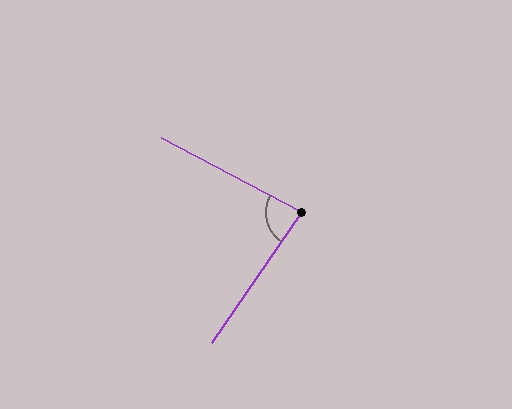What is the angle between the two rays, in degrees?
Approximately 84 degrees.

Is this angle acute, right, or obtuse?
It is acute.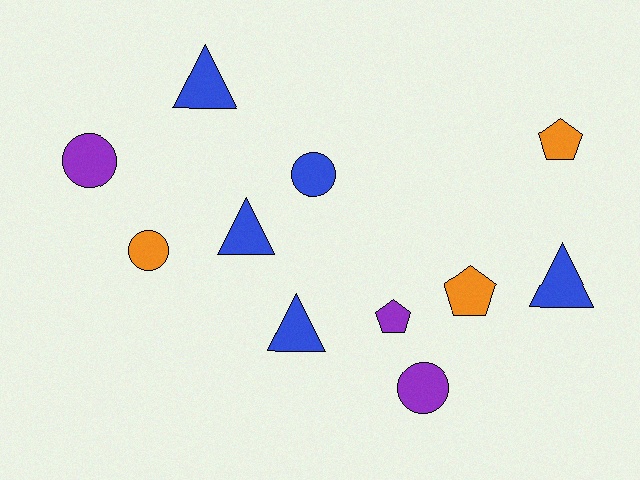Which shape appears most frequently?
Circle, with 4 objects.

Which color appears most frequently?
Blue, with 5 objects.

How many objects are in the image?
There are 11 objects.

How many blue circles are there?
There is 1 blue circle.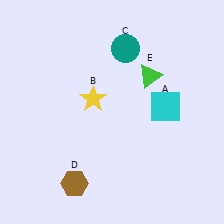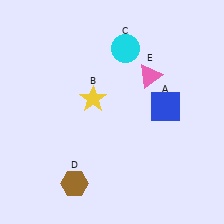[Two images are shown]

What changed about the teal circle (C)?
In Image 1, C is teal. In Image 2, it changed to cyan.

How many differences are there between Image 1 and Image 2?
There are 3 differences between the two images.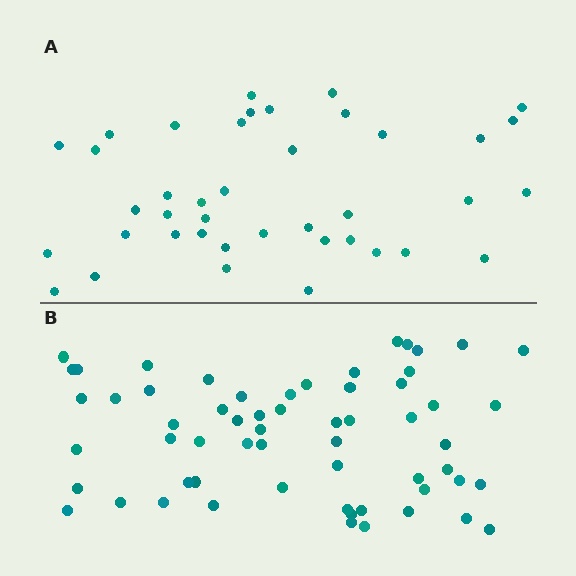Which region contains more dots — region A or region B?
Region B (the bottom region) has more dots.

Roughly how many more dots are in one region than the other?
Region B has approximately 20 more dots than region A.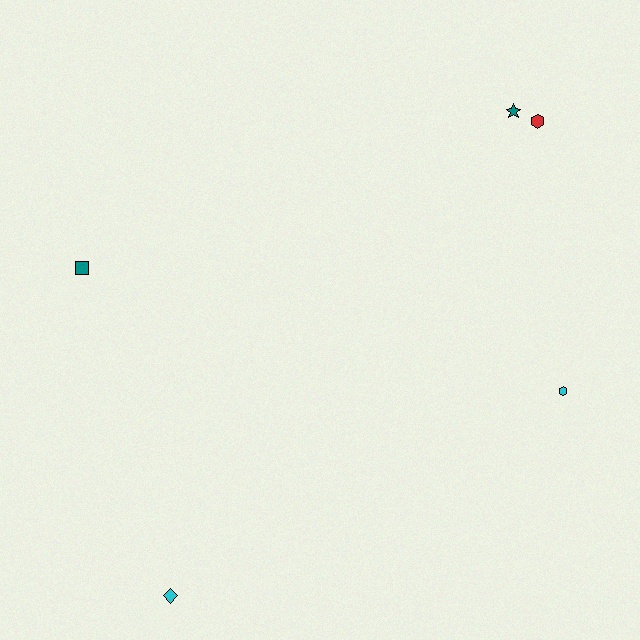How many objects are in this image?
There are 5 objects.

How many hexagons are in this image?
There are 2 hexagons.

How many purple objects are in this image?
There are no purple objects.